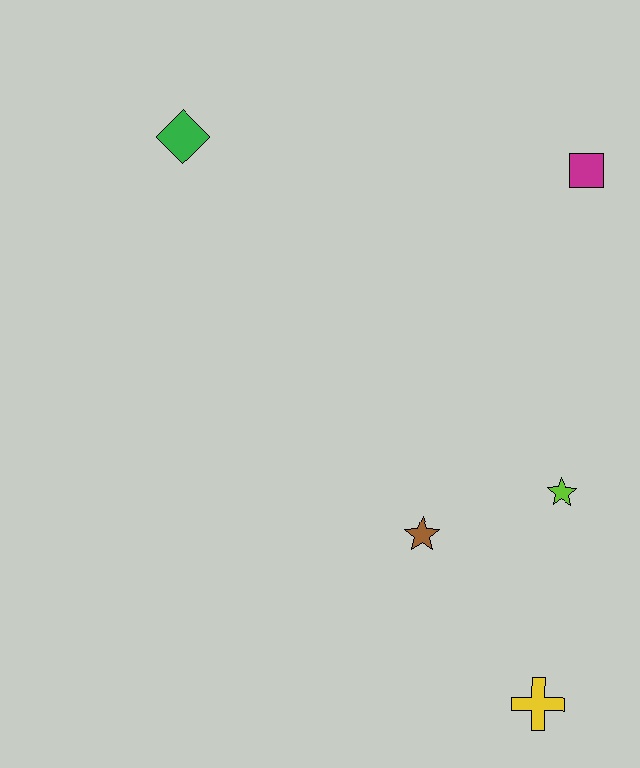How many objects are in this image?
There are 5 objects.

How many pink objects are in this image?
There are no pink objects.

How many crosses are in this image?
There is 1 cross.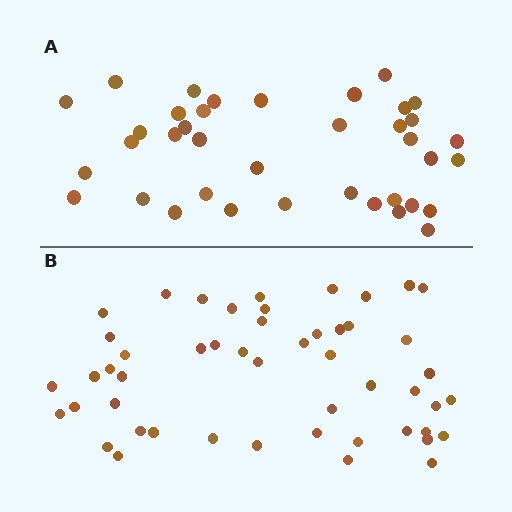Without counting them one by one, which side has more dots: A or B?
Region B (the bottom region) has more dots.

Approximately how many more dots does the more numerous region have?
Region B has roughly 12 or so more dots than region A.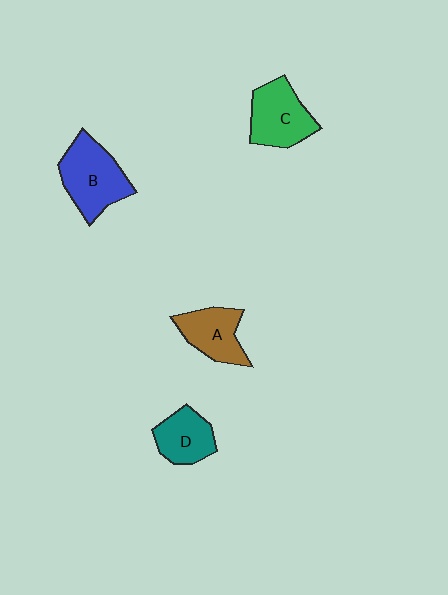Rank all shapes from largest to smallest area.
From largest to smallest: B (blue), C (green), A (brown), D (teal).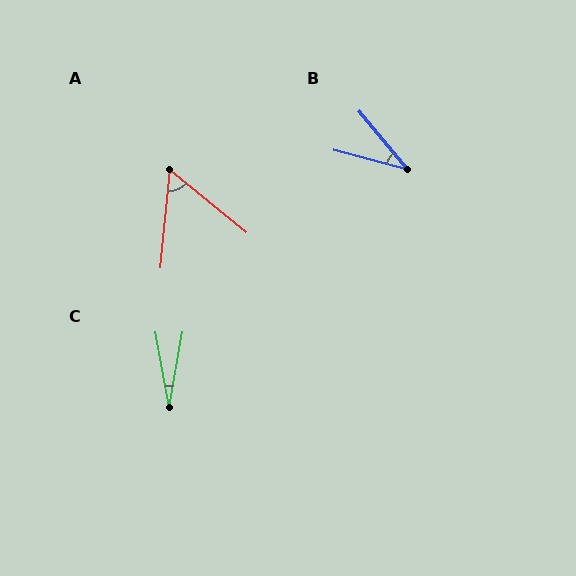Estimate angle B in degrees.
Approximately 35 degrees.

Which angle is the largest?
A, at approximately 57 degrees.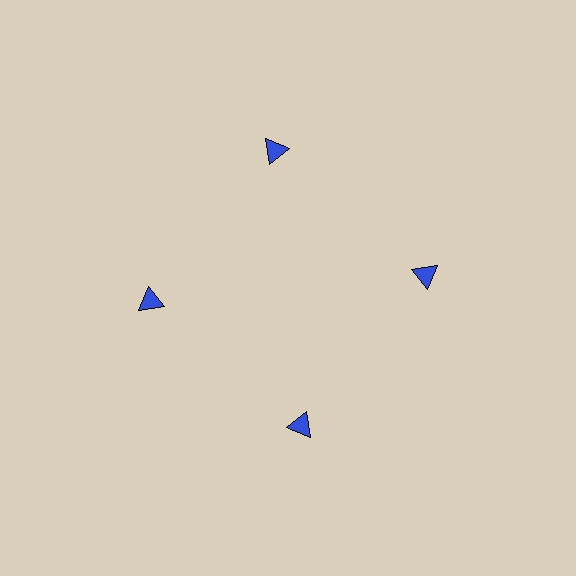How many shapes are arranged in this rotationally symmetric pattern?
There are 4 shapes, arranged in 4 groups of 1.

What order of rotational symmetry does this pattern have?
This pattern has 4-fold rotational symmetry.